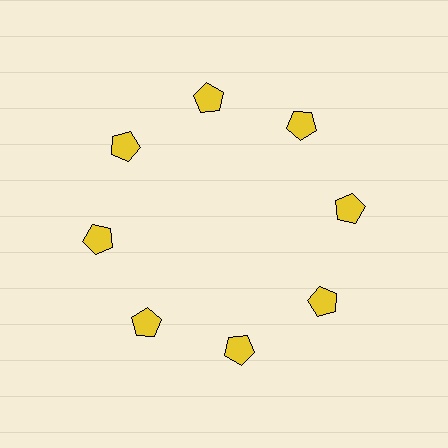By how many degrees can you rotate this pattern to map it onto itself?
The pattern maps onto itself every 45 degrees of rotation.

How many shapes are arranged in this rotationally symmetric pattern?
There are 8 shapes, arranged in 8 groups of 1.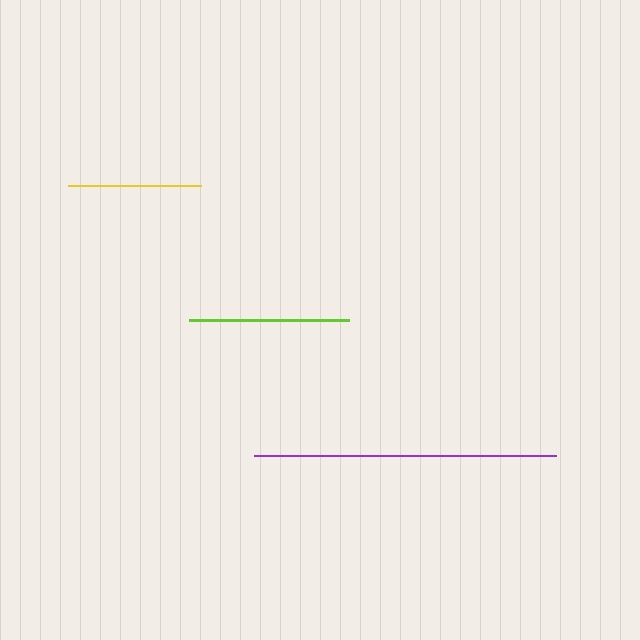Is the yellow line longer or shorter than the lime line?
The lime line is longer than the yellow line.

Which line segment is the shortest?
The yellow line is the shortest at approximately 132 pixels.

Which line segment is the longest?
The purple line is the longest at approximately 302 pixels.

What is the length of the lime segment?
The lime segment is approximately 160 pixels long.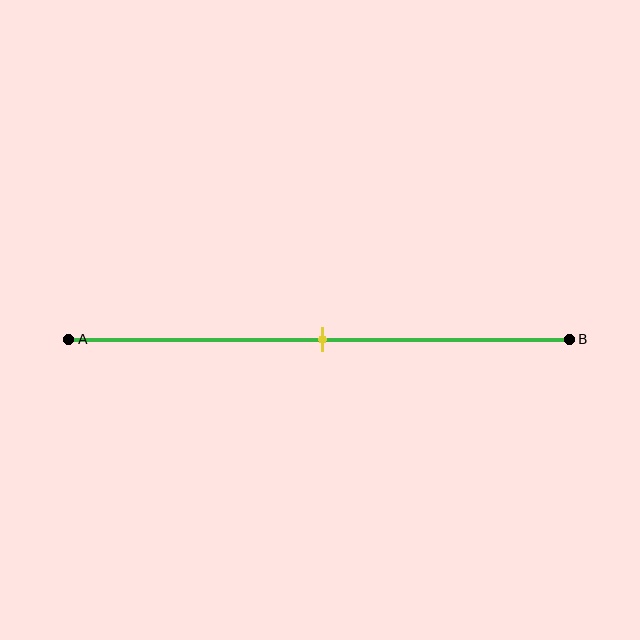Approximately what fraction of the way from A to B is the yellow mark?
The yellow mark is approximately 50% of the way from A to B.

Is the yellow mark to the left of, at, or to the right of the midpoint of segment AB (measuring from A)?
The yellow mark is approximately at the midpoint of segment AB.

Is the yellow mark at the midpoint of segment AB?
Yes, the mark is approximately at the midpoint.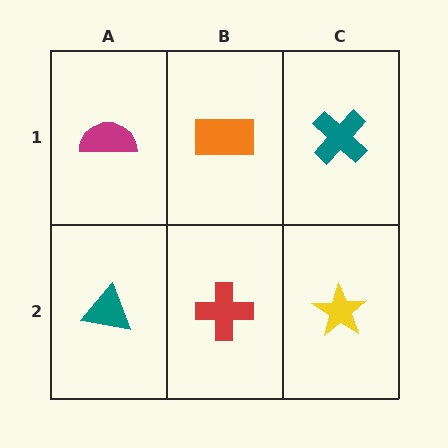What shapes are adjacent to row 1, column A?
A teal triangle (row 2, column A), an orange rectangle (row 1, column B).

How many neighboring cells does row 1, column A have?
2.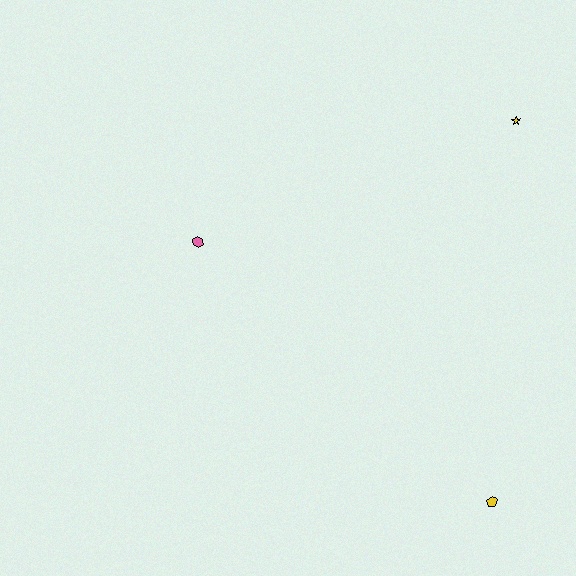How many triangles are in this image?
There are no triangles.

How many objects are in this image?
There are 3 objects.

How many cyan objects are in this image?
There are no cyan objects.